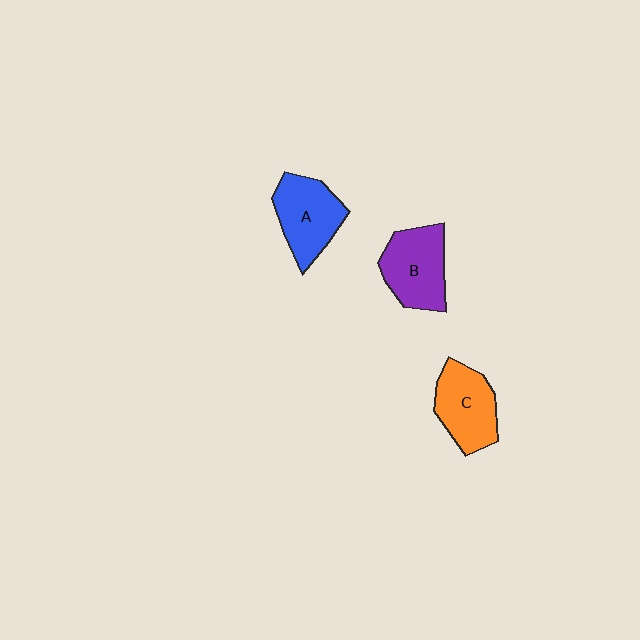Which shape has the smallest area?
Shape C (orange).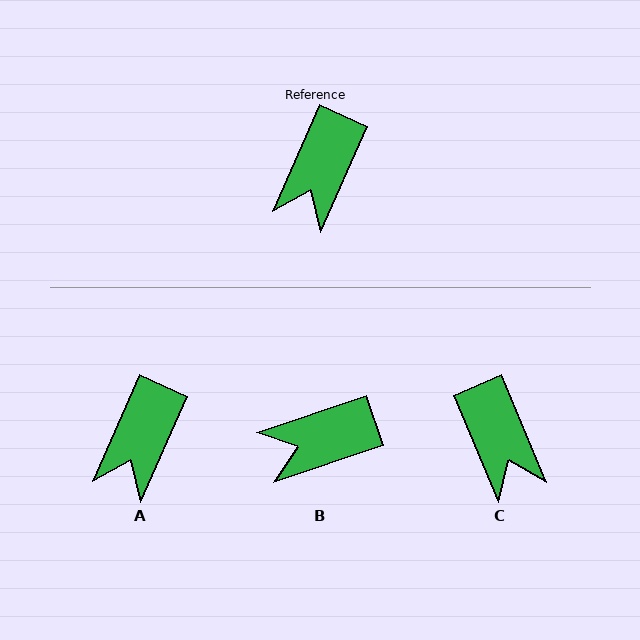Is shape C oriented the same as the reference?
No, it is off by about 46 degrees.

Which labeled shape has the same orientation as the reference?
A.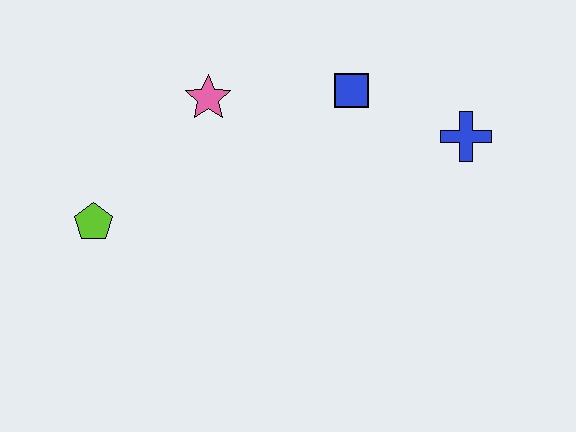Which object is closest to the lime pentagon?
The pink star is closest to the lime pentagon.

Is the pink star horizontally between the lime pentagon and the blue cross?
Yes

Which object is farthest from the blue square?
The lime pentagon is farthest from the blue square.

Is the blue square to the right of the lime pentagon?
Yes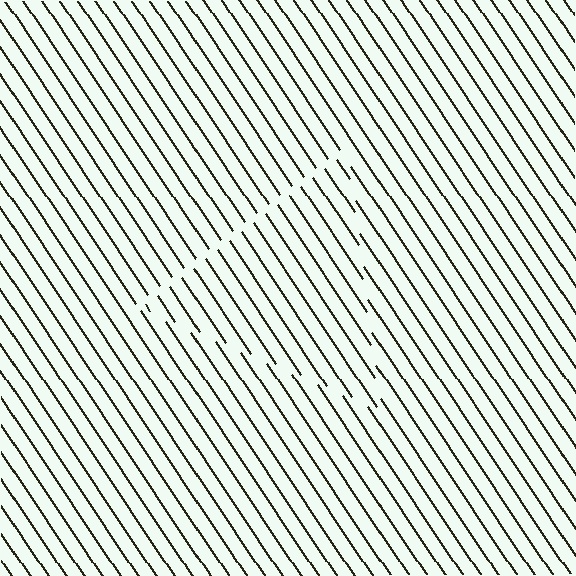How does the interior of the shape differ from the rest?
The interior of the shape contains the same grating, shifted by half a period — the contour is defined by the phase discontinuity where line-ends from the inner and outer gratings abut.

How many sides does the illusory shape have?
3 sides — the line-ends trace a triangle.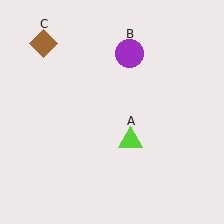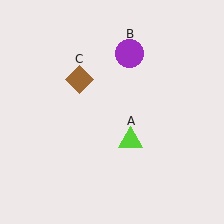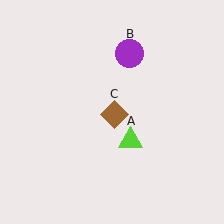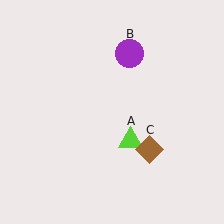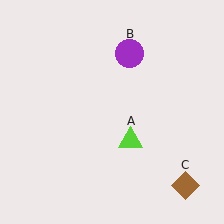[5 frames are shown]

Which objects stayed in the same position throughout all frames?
Lime triangle (object A) and purple circle (object B) remained stationary.